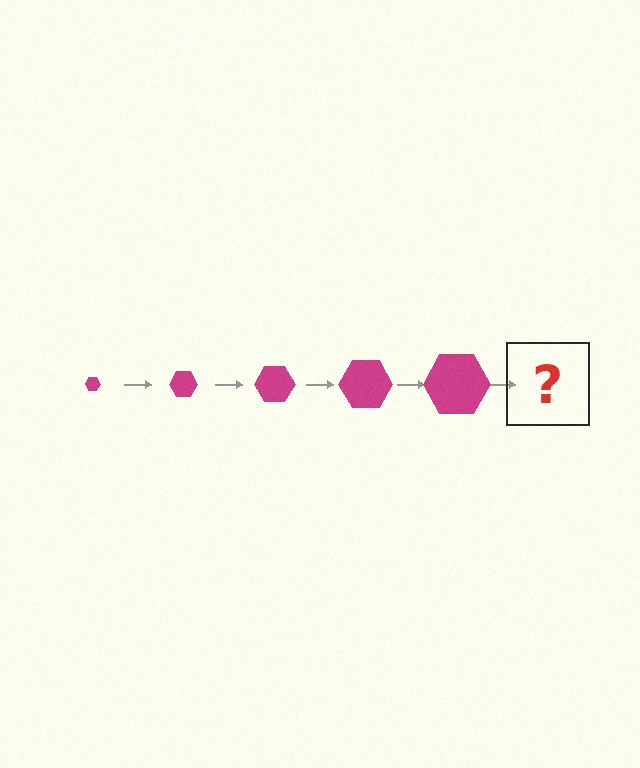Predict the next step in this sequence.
The next step is a magenta hexagon, larger than the previous one.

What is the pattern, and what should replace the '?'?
The pattern is that the hexagon gets progressively larger each step. The '?' should be a magenta hexagon, larger than the previous one.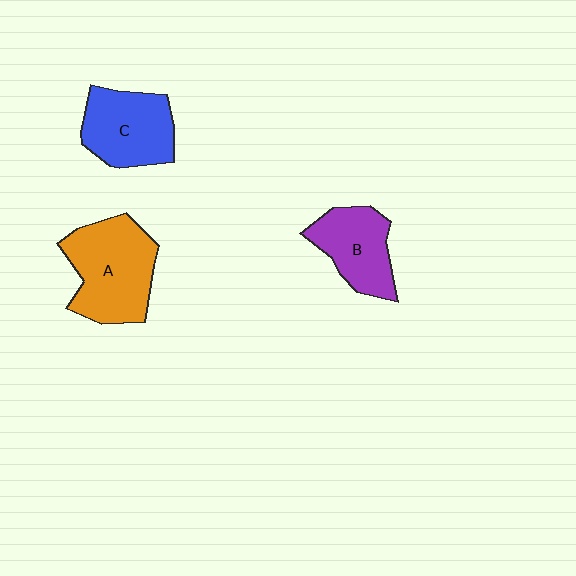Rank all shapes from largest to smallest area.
From largest to smallest: A (orange), C (blue), B (purple).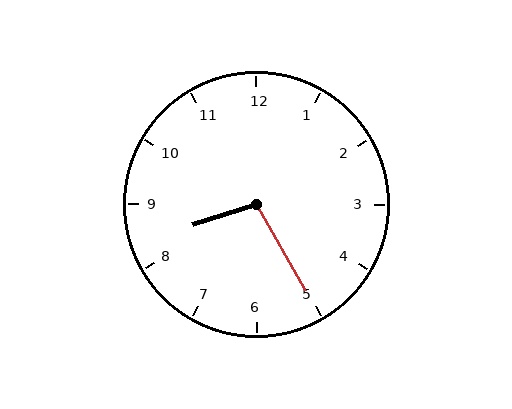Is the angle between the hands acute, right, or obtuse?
It is obtuse.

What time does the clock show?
8:25.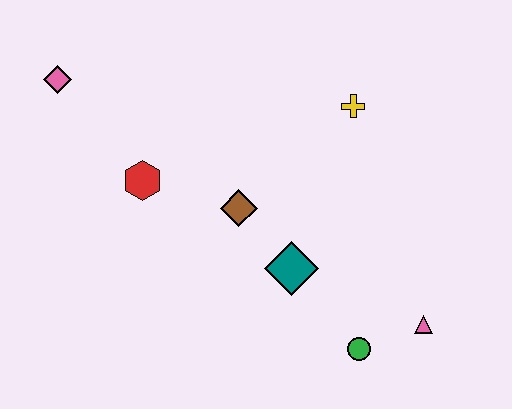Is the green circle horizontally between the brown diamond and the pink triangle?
Yes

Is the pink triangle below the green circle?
No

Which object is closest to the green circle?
The pink triangle is closest to the green circle.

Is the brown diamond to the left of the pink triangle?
Yes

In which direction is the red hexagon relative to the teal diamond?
The red hexagon is to the left of the teal diamond.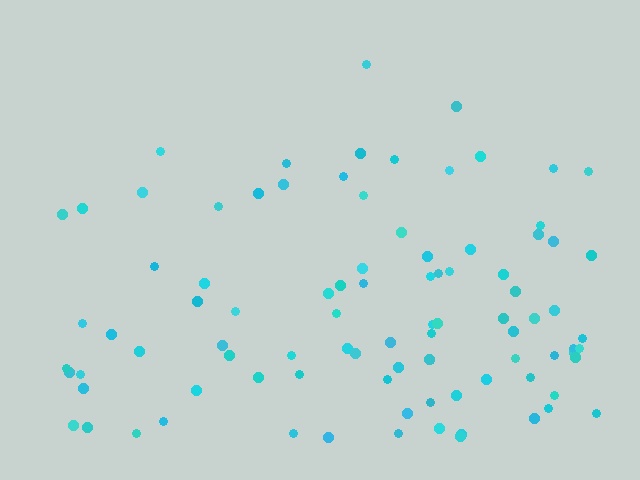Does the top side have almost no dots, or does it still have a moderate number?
Still a moderate number, just noticeably fewer than the bottom.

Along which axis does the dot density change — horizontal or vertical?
Vertical.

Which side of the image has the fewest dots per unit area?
The top.